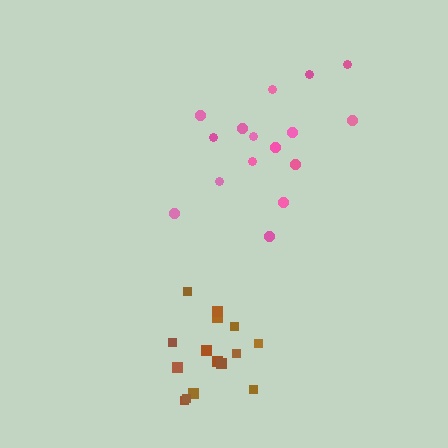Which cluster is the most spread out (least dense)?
Pink.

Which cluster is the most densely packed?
Brown.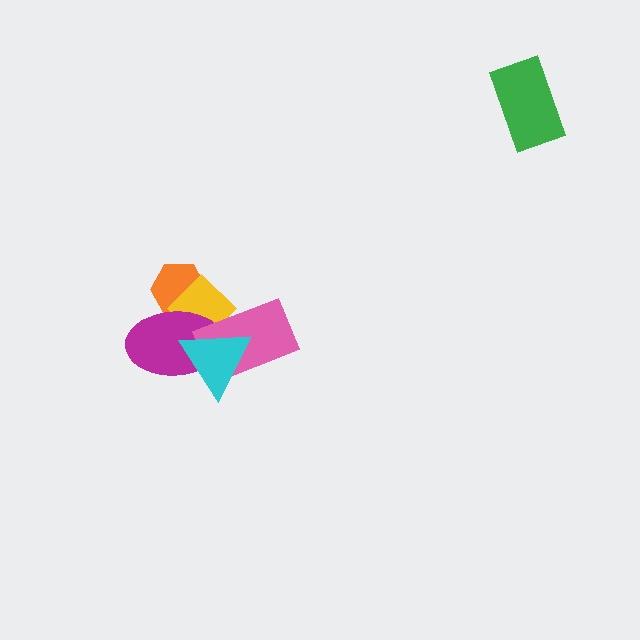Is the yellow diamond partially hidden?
Yes, it is partially covered by another shape.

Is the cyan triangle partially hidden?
No, no other shape covers it.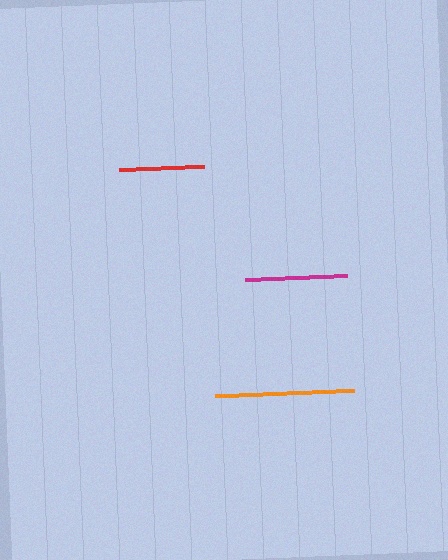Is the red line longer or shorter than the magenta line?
The magenta line is longer than the red line.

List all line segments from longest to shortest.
From longest to shortest: orange, magenta, red.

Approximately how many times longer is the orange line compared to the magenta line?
The orange line is approximately 1.4 times the length of the magenta line.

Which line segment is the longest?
The orange line is the longest at approximately 139 pixels.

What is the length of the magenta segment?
The magenta segment is approximately 102 pixels long.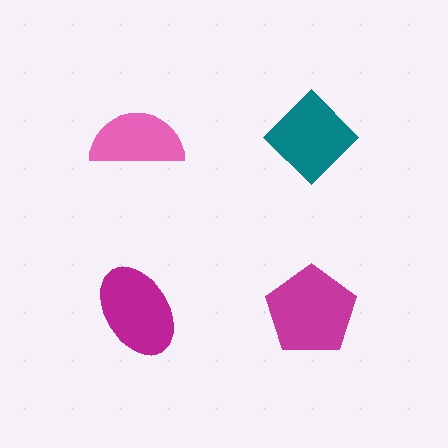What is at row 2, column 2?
A magenta pentagon.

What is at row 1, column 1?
A pink semicircle.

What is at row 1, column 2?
A teal diamond.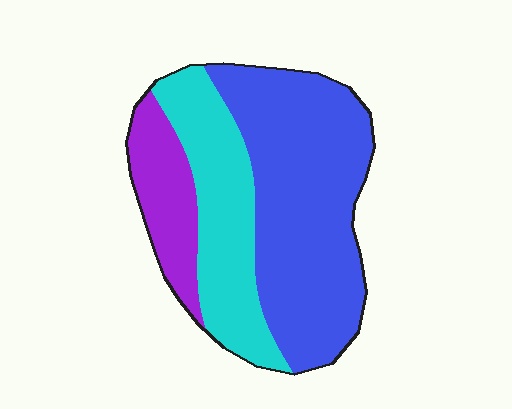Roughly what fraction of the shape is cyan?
Cyan takes up about one third (1/3) of the shape.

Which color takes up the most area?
Blue, at roughly 55%.